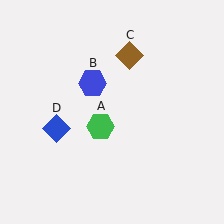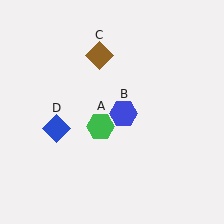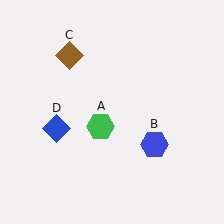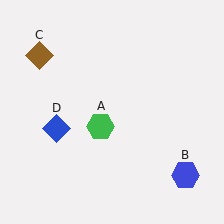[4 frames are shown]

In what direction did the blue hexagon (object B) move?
The blue hexagon (object B) moved down and to the right.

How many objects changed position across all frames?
2 objects changed position: blue hexagon (object B), brown diamond (object C).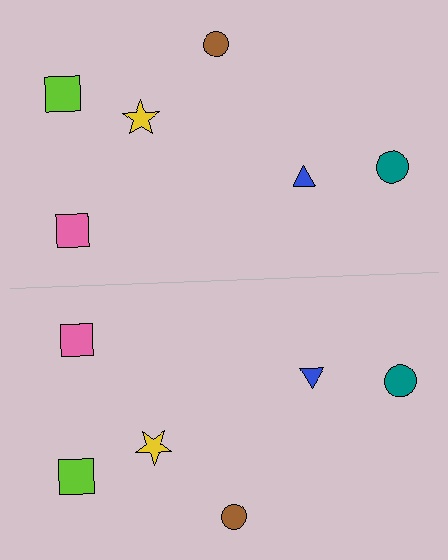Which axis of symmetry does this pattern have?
The pattern has a horizontal axis of symmetry running through the center of the image.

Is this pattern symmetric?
Yes, this pattern has bilateral (reflection) symmetry.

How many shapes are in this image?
There are 12 shapes in this image.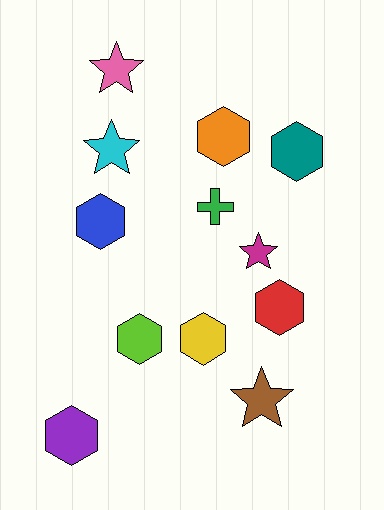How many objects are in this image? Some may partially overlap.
There are 12 objects.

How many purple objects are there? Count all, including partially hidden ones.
There is 1 purple object.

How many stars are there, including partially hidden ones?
There are 4 stars.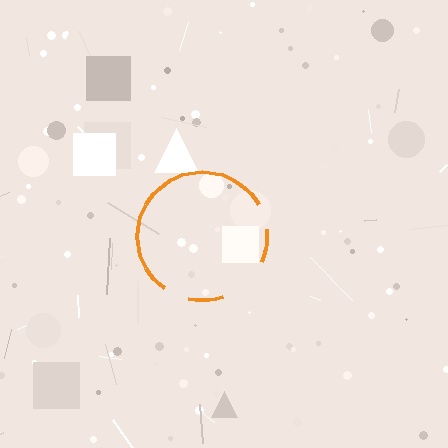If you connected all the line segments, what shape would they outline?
They would outline a circle.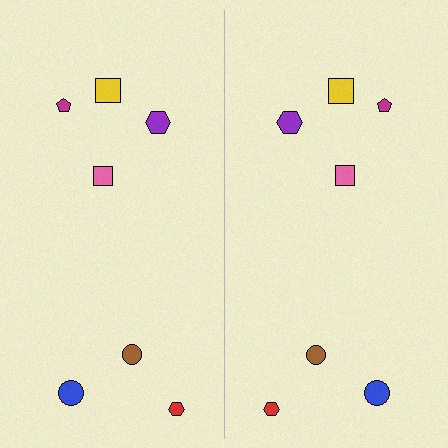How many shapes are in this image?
There are 14 shapes in this image.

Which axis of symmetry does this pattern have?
The pattern has a vertical axis of symmetry running through the center of the image.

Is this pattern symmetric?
Yes, this pattern has bilateral (reflection) symmetry.